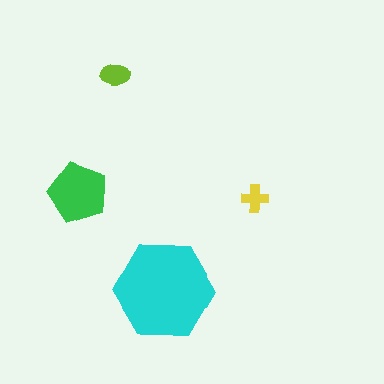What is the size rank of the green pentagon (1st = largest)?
2nd.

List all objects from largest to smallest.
The cyan hexagon, the green pentagon, the lime ellipse, the yellow cross.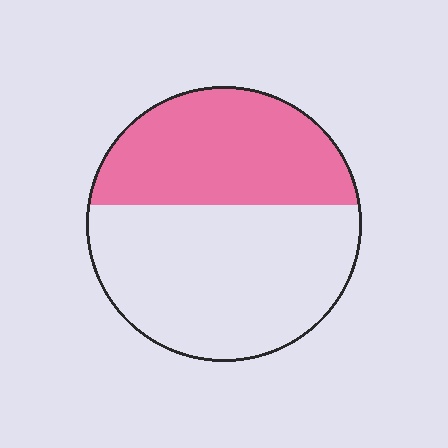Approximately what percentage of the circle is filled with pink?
Approximately 40%.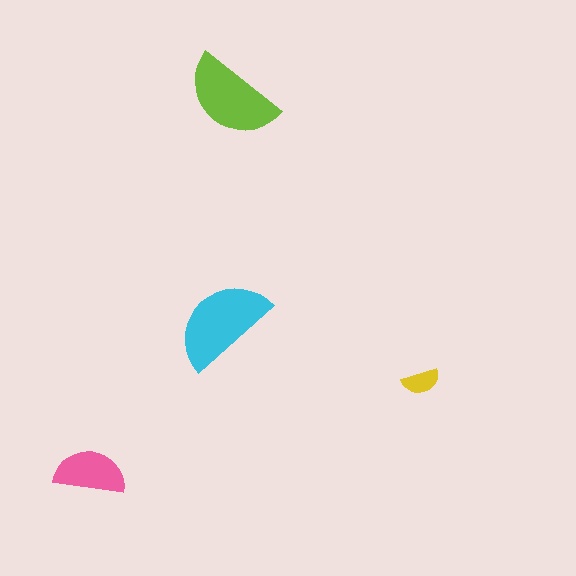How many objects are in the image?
There are 4 objects in the image.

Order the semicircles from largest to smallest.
the cyan one, the lime one, the pink one, the yellow one.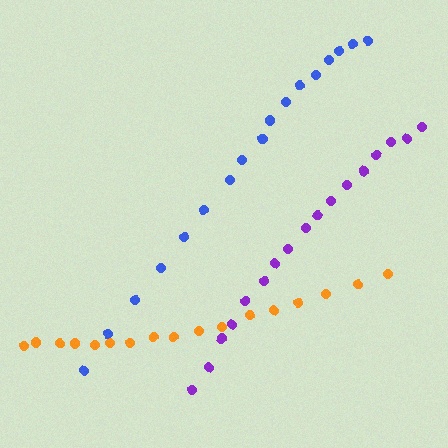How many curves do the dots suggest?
There are 3 distinct paths.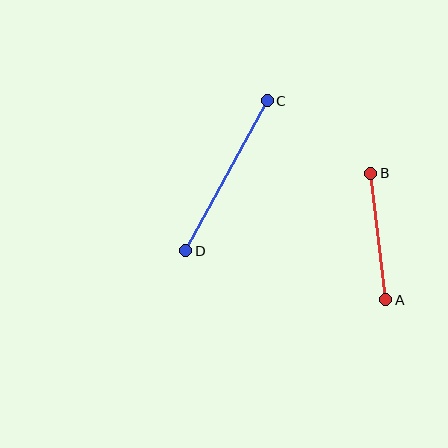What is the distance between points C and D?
The distance is approximately 171 pixels.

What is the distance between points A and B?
The distance is approximately 127 pixels.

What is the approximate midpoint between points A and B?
The midpoint is at approximately (378, 237) pixels.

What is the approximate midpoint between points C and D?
The midpoint is at approximately (226, 176) pixels.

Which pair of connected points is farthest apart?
Points C and D are farthest apart.